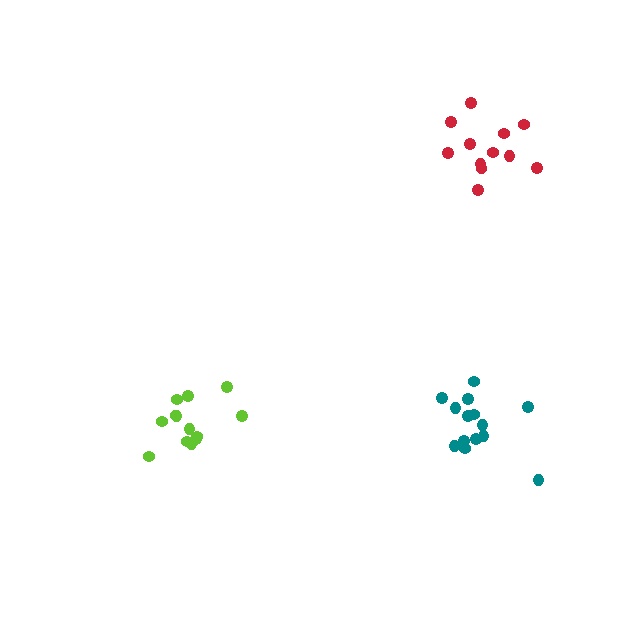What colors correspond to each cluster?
The clusters are colored: red, lime, teal.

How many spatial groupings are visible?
There are 3 spatial groupings.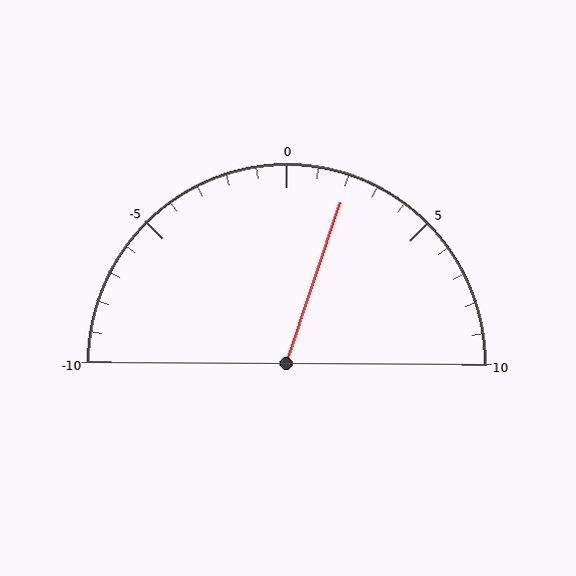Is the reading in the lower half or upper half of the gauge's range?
The reading is in the upper half of the range (-10 to 10).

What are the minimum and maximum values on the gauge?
The gauge ranges from -10 to 10.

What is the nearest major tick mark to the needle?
The nearest major tick mark is 0.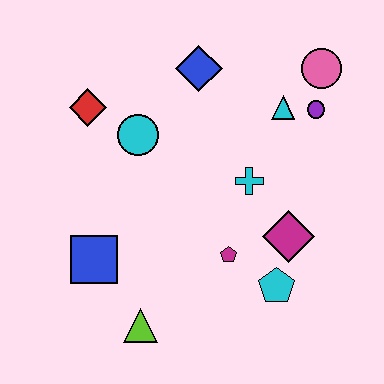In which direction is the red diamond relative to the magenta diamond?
The red diamond is to the left of the magenta diamond.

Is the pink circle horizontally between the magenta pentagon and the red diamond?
No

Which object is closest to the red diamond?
The cyan circle is closest to the red diamond.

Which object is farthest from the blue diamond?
The lime triangle is farthest from the blue diamond.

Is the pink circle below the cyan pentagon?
No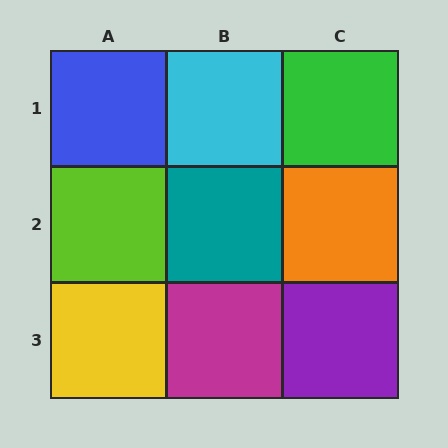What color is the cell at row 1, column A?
Blue.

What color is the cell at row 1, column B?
Cyan.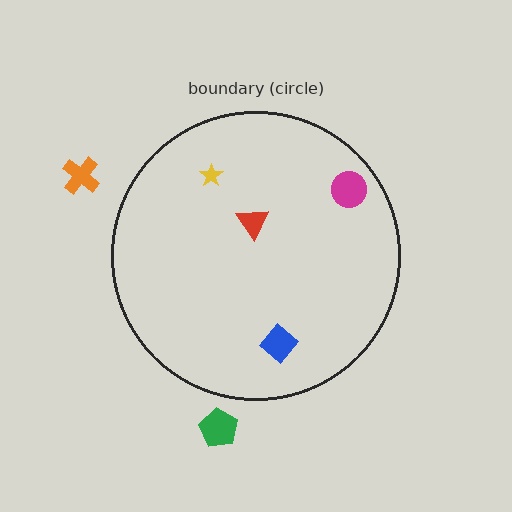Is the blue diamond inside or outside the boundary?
Inside.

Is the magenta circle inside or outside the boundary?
Inside.